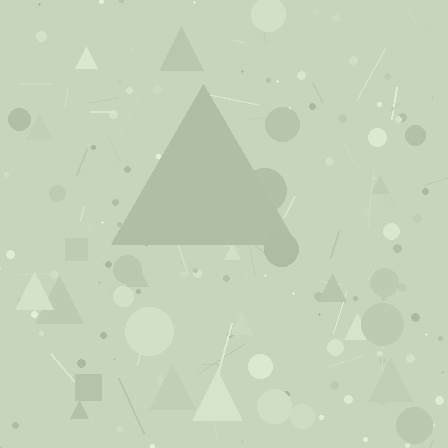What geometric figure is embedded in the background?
A triangle is embedded in the background.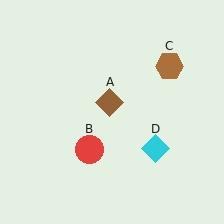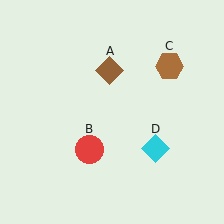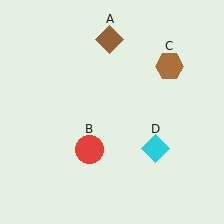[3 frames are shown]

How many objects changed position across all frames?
1 object changed position: brown diamond (object A).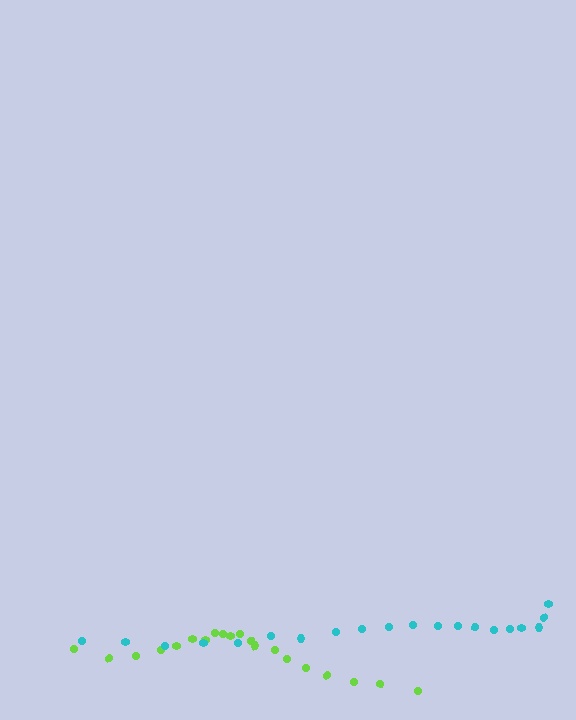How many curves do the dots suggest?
There are 2 distinct paths.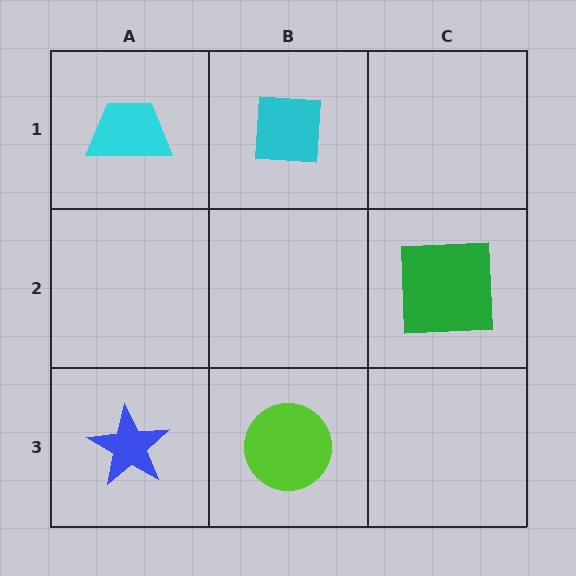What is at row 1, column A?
A cyan trapezoid.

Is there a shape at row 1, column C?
No, that cell is empty.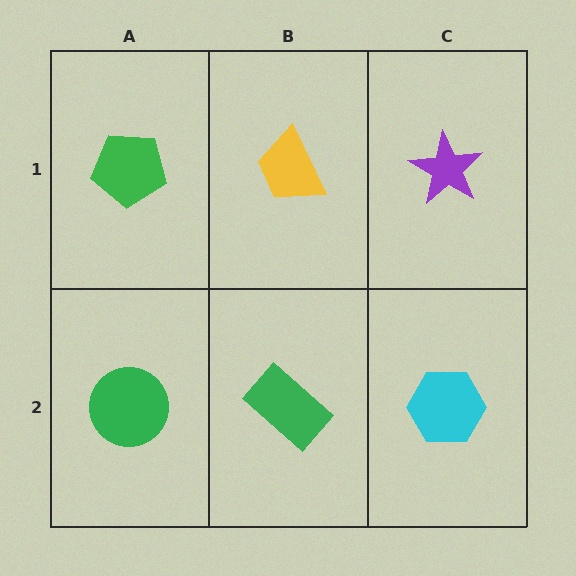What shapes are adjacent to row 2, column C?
A purple star (row 1, column C), a green rectangle (row 2, column B).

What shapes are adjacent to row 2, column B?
A yellow trapezoid (row 1, column B), a green circle (row 2, column A), a cyan hexagon (row 2, column C).